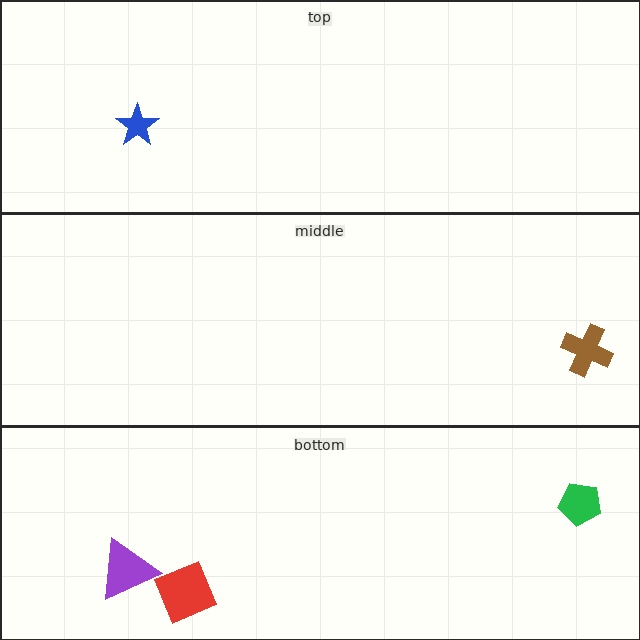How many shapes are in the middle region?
1.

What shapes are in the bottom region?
The red square, the green pentagon, the purple triangle.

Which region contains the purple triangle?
The bottom region.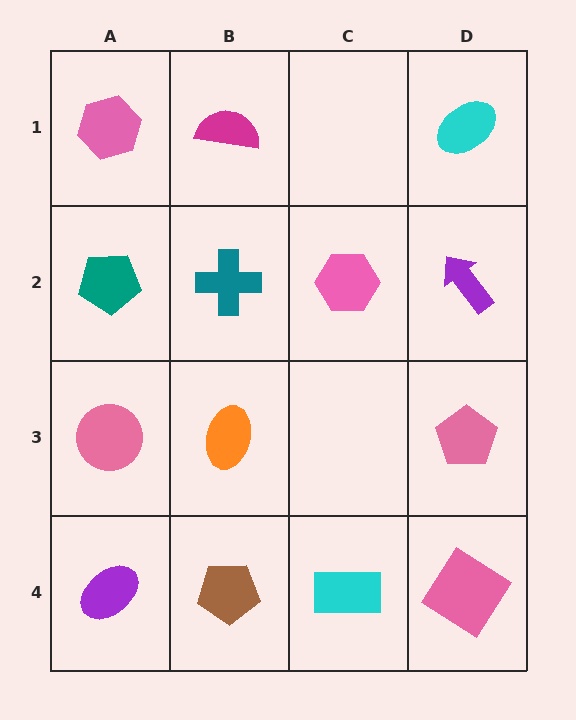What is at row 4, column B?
A brown pentagon.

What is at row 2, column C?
A pink hexagon.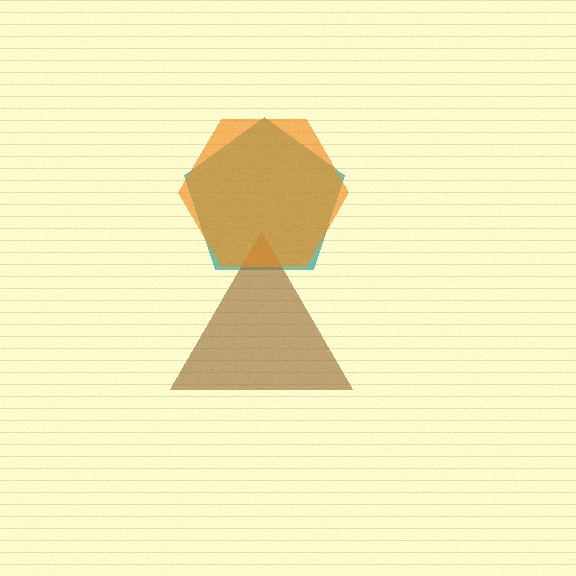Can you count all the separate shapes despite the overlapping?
Yes, there are 3 separate shapes.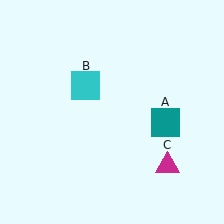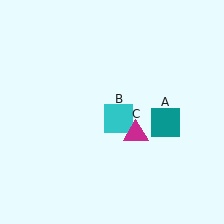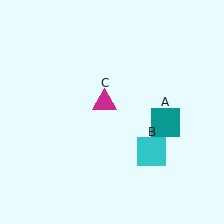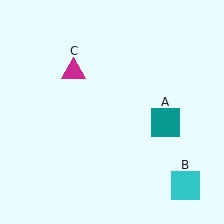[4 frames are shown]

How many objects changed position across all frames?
2 objects changed position: cyan square (object B), magenta triangle (object C).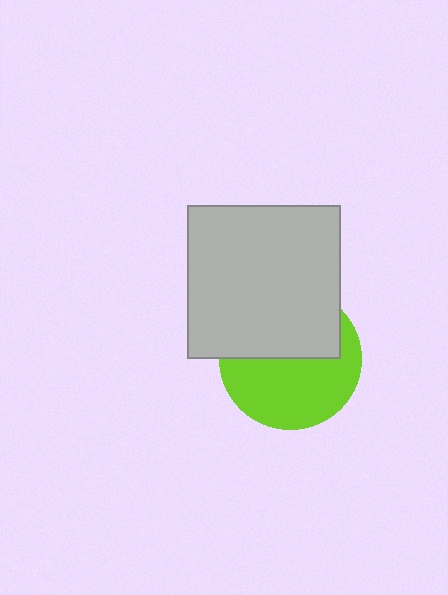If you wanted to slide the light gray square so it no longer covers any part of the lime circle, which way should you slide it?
Slide it up — that is the most direct way to separate the two shapes.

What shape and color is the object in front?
The object in front is a light gray square.